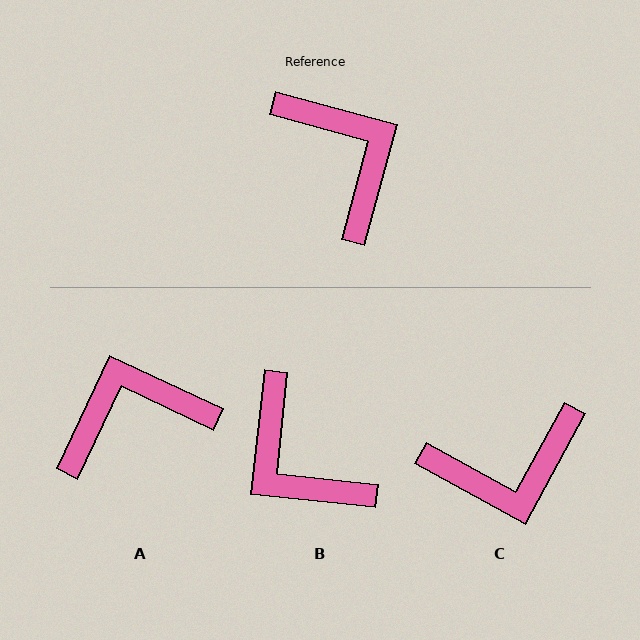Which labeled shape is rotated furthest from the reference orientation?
B, about 171 degrees away.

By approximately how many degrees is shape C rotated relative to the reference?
Approximately 103 degrees clockwise.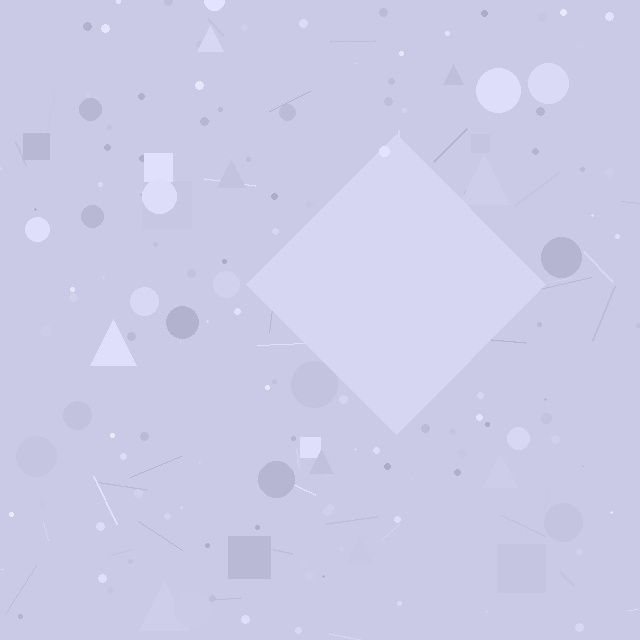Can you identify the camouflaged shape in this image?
The camouflaged shape is a diamond.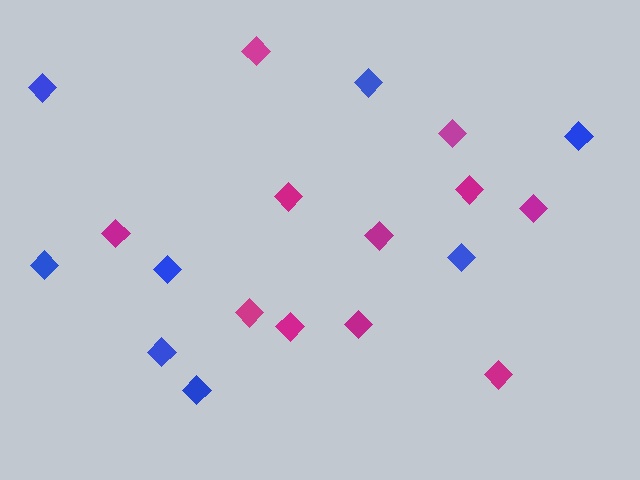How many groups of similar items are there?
There are 2 groups: one group of blue diamonds (8) and one group of magenta diamonds (11).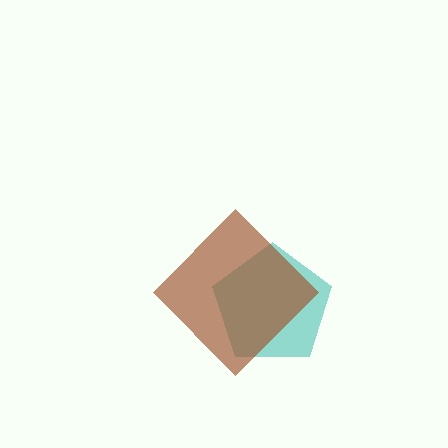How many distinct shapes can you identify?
There are 2 distinct shapes: a teal pentagon, a brown diamond.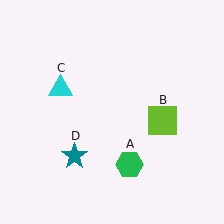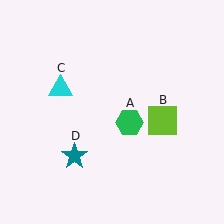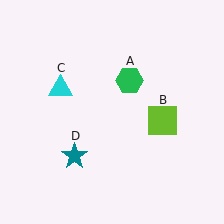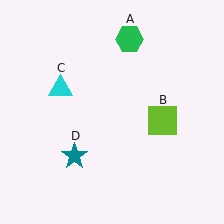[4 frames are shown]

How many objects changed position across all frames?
1 object changed position: green hexagon (object A).